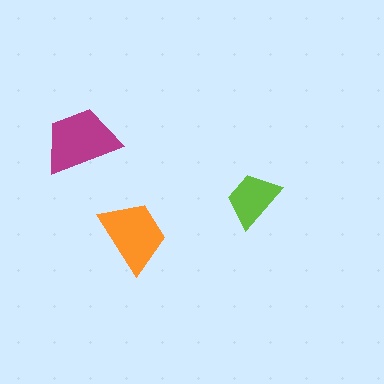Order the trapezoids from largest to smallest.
the magenta one, the orange one, the lime one.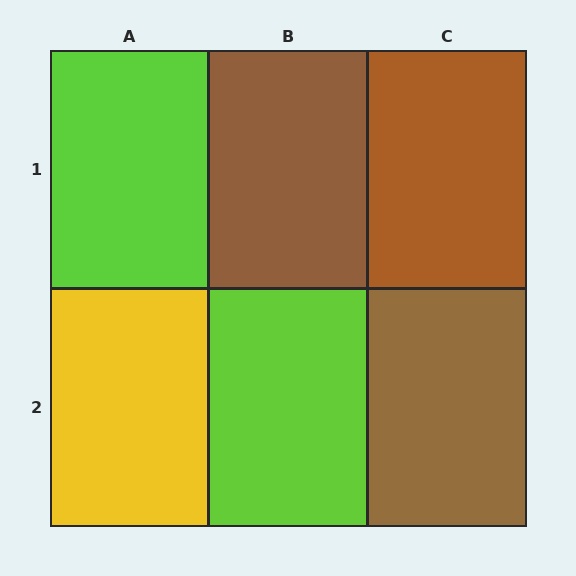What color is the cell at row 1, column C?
Brown.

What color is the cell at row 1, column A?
Lime.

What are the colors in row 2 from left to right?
Yellow, lime, brown.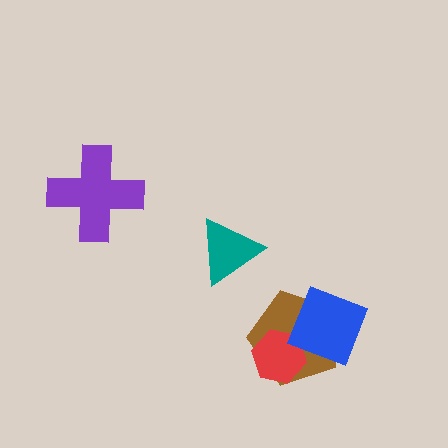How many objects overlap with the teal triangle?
0 objects overlap with the teal triangle.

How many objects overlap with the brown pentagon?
2 objects overlap with the brown pentagon.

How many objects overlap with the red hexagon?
1 object overlaps with the red hexagon.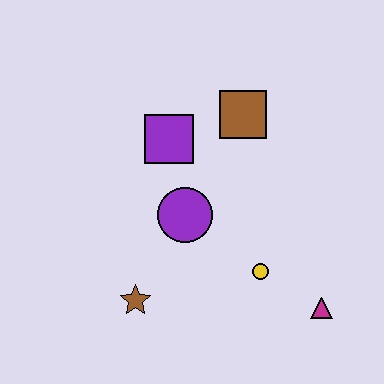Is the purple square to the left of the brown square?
Yes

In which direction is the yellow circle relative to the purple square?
The yellow circle is below the purple square.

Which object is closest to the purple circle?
The purple square is closest to the purple circle.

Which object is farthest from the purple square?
The magenta triangle is farthest from the purple square.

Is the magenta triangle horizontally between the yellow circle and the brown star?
No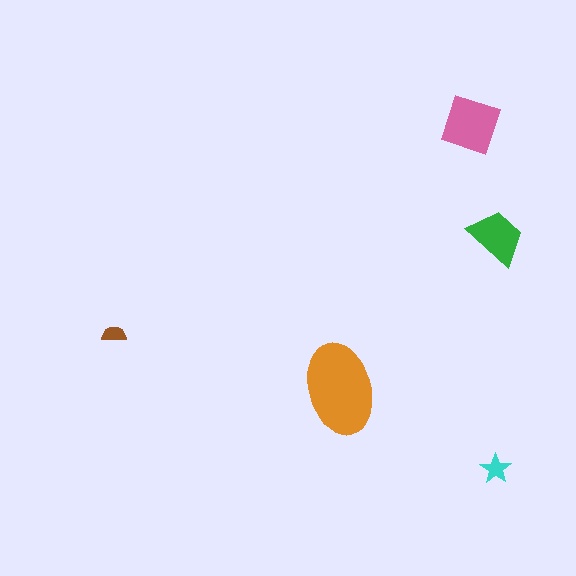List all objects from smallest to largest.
The brown semicircle, the cyan star, the green trapezoid, the pink square, the orange ellipse.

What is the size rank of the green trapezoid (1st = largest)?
3rd.